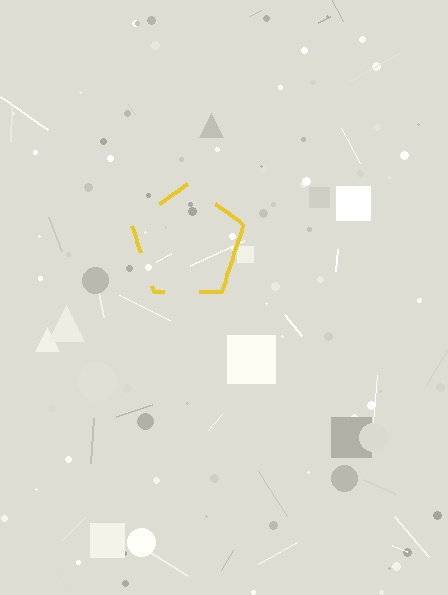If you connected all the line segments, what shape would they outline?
They would outline a pentagon.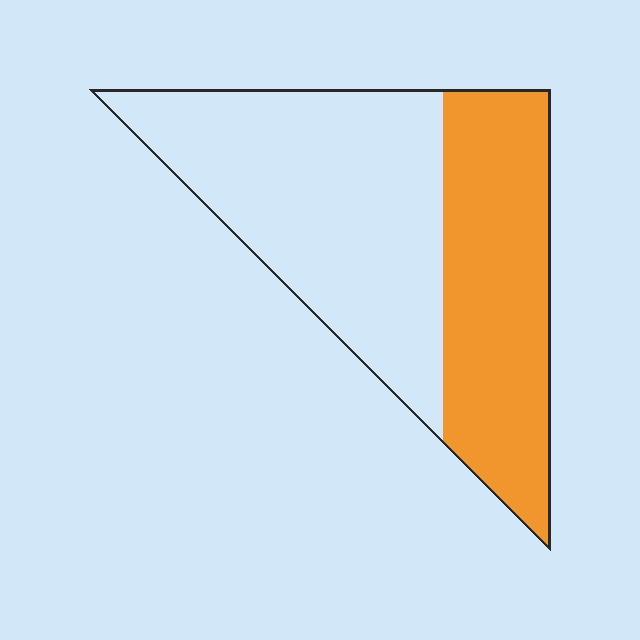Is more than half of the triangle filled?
No.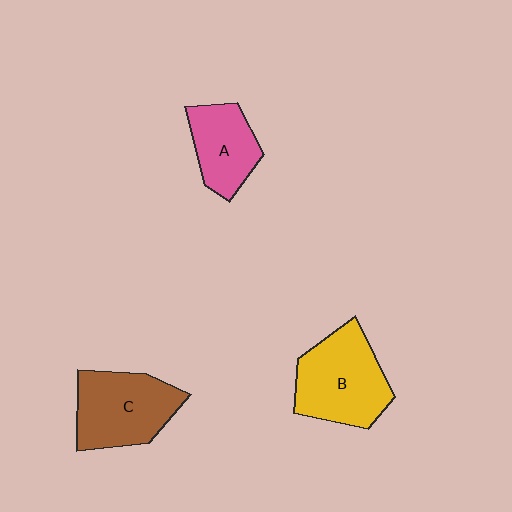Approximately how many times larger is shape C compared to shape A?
Approximately 1.4 times.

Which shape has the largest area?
Shape B (yellow).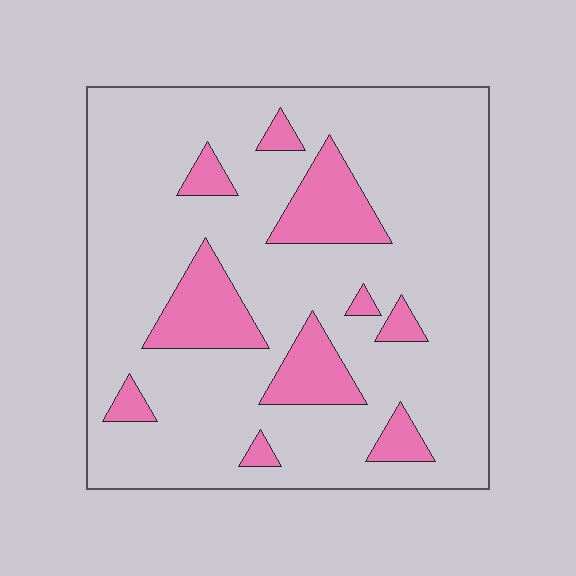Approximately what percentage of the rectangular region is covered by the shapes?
Approximately 20%.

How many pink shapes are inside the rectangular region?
10.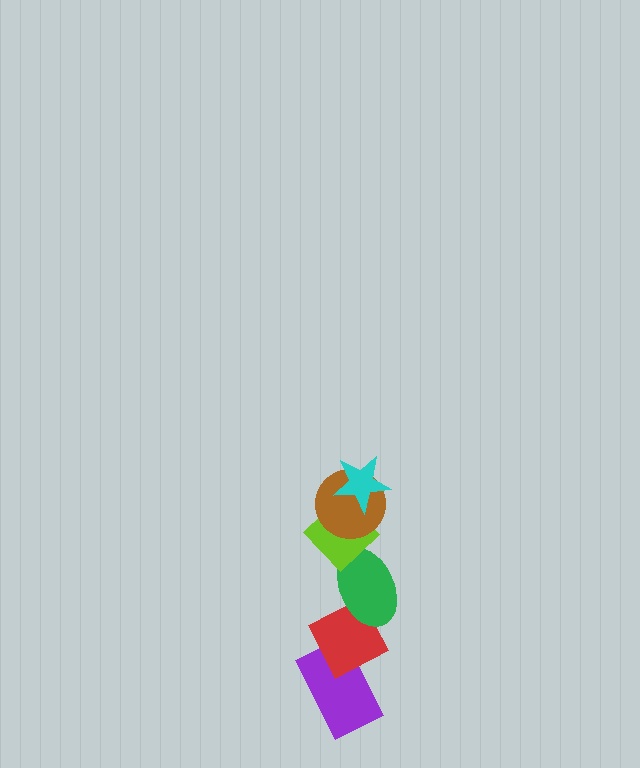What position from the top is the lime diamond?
The lime diamond is 3rd from the top.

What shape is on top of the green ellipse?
The lime diamond is on top of the green ellipse.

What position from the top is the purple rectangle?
The purple rectangle is 6th from the top.